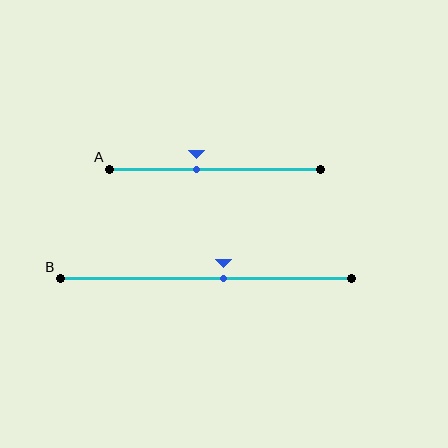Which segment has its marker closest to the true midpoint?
Segment B has its marker closest to the true midpoint.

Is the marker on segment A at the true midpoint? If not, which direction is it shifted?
No, the marker on segment A is shifted to the left by about 8% of the segment length.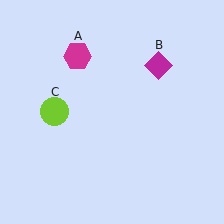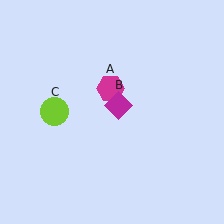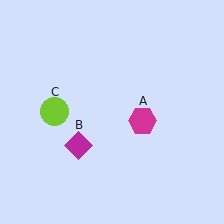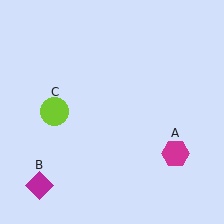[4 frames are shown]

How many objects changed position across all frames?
2 objects changed position: magenta hexagon (object A), magenta diamond (object B).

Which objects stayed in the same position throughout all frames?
Lime circle (object C) remained stationary.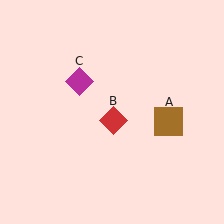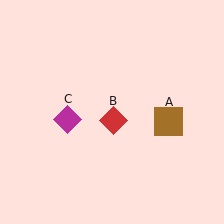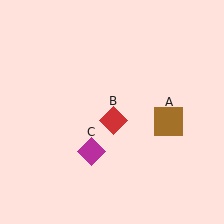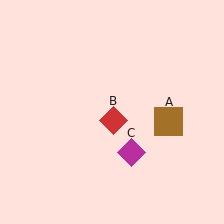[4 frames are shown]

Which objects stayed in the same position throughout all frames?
Brown square (object A) and red diamond (object B) remained stationary.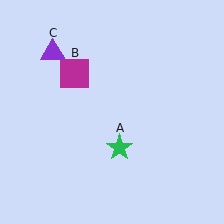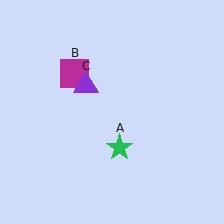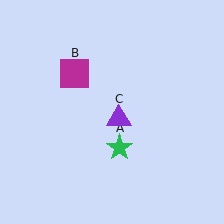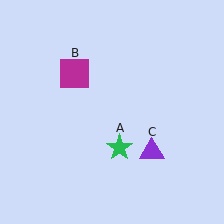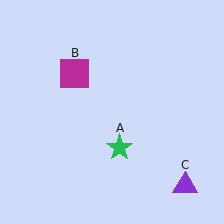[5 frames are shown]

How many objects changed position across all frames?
1 object changed position: purple triangle (object C).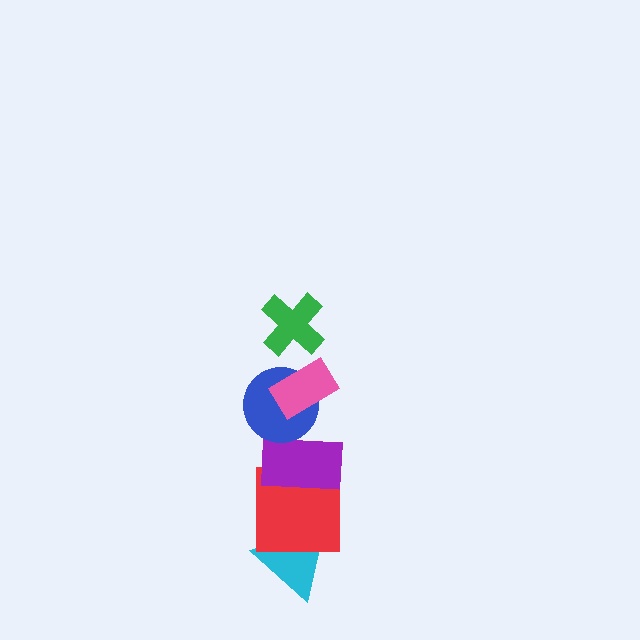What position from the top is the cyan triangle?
The cyan triangle is 6th from the top.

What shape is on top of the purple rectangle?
The blue circle is on top of the purple rectangle.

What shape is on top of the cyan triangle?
The red square is on top of the cyan triangle.